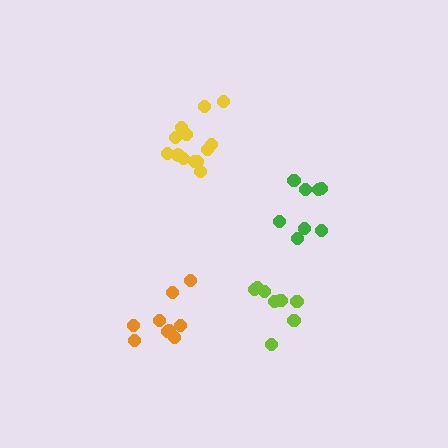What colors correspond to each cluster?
The clusters are colored: lime, yellow, orange, green.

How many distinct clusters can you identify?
There are 4 distinct clusters.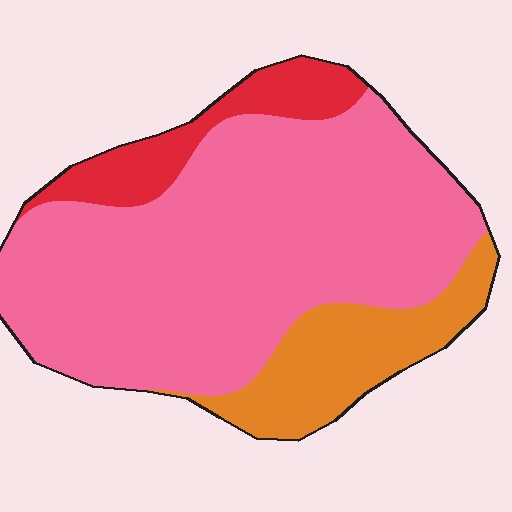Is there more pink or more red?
Pink.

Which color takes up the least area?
Red, at roughly 10%.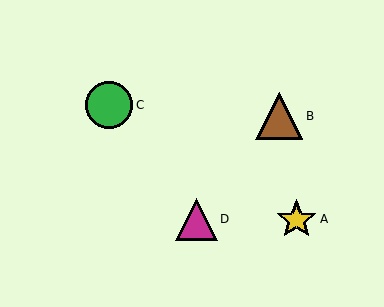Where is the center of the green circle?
The center of the green circle is at (109, 105).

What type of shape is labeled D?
Shape D is a magenta triangle.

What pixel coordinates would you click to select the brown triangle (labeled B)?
Click at (279, 116) to select the brown triangle B.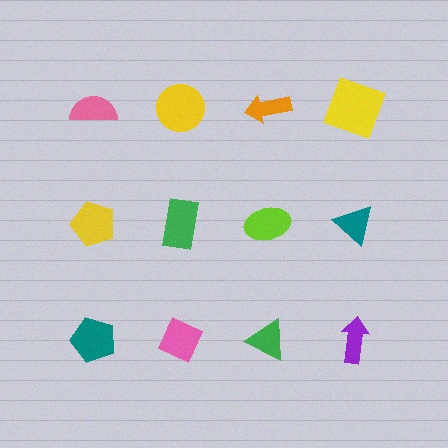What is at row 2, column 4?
A teal triangle.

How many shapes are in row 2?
4 shapes.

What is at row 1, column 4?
A yellow square.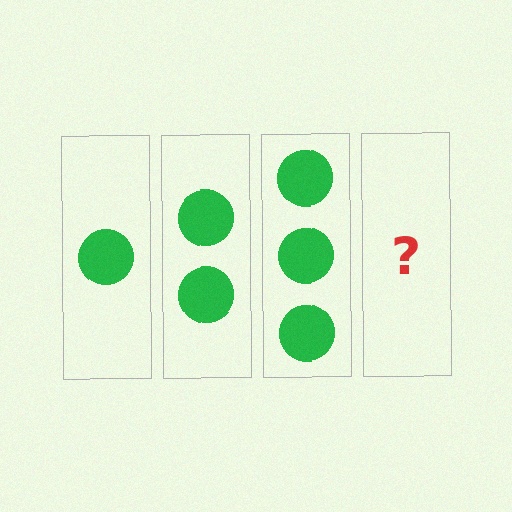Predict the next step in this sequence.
The next step is 4 circles.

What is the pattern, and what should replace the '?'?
The pattern is that each step adds one more circle. The '?' should be 4 circles.